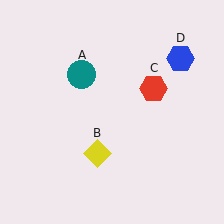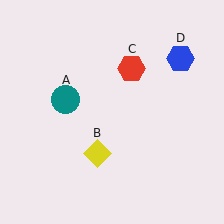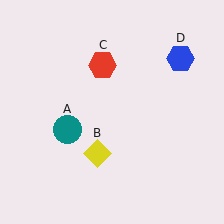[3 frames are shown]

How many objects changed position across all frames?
2 objects changed position: teal circle (object A), red hexagon (object C).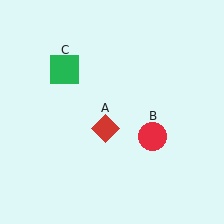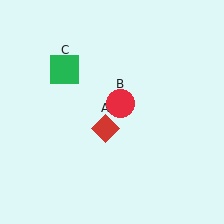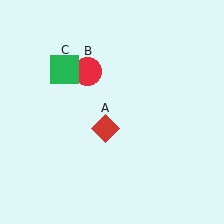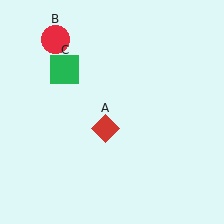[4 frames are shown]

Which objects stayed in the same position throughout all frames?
Red diamond (object A) and green square (object C) remained stationary.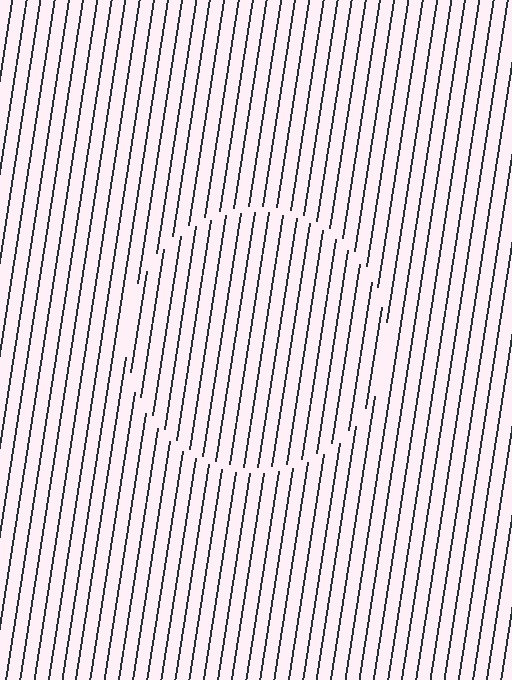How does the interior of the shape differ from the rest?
The interior of the shape contains the same grating, shifted by half a period — the contour is defined by the phase discontinuity where line-ends from the inner and outer gratings abut.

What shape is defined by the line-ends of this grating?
An illusory circle. The interior of the shape contains the same grating, shifted by half a period — the contour is defined by the phase discontinuity where line-ends from the inner and outer gratings abut.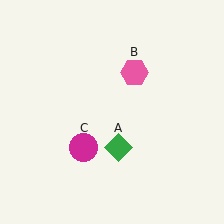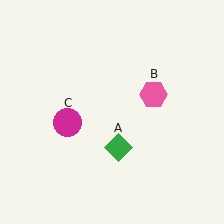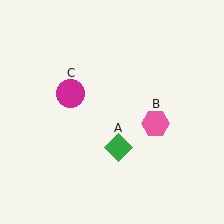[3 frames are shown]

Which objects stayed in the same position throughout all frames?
Green diamond (object A) remained stationary.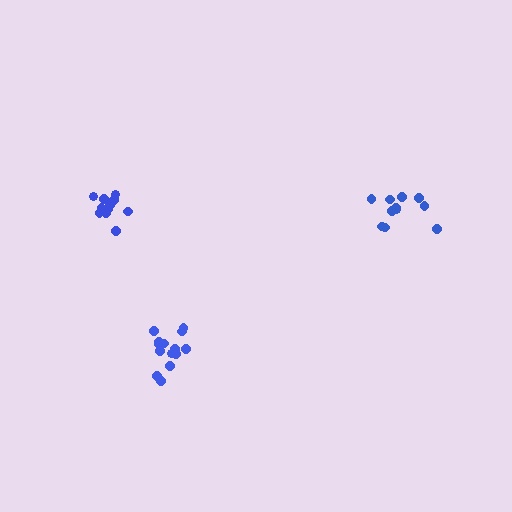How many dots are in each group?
Group 1: 14 dots, Group 2: 11 dots, Group 3: 11 dots (36 total).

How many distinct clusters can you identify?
There are 3 distinct clusters.